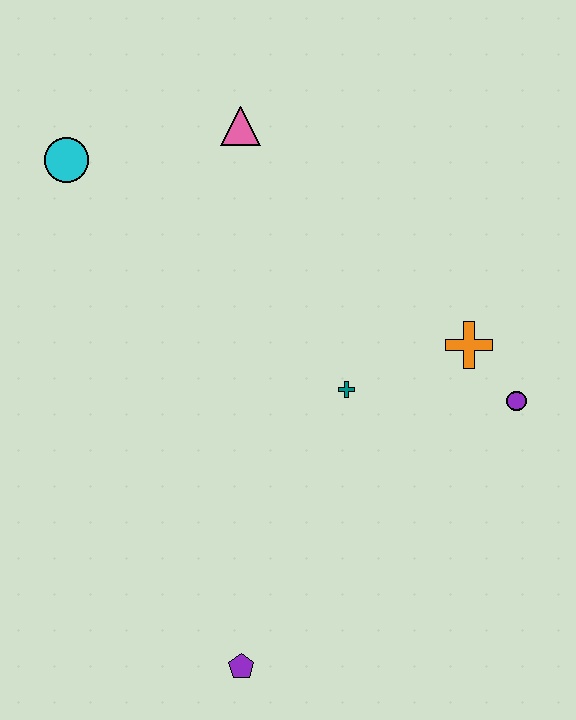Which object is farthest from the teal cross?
The cyan circle is farthest from the teal cross.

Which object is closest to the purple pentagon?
The teal cross is closest to the purple pentagon.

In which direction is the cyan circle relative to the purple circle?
The cyan circle is to the left of the purple circle.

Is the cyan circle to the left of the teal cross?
Yes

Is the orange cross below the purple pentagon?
No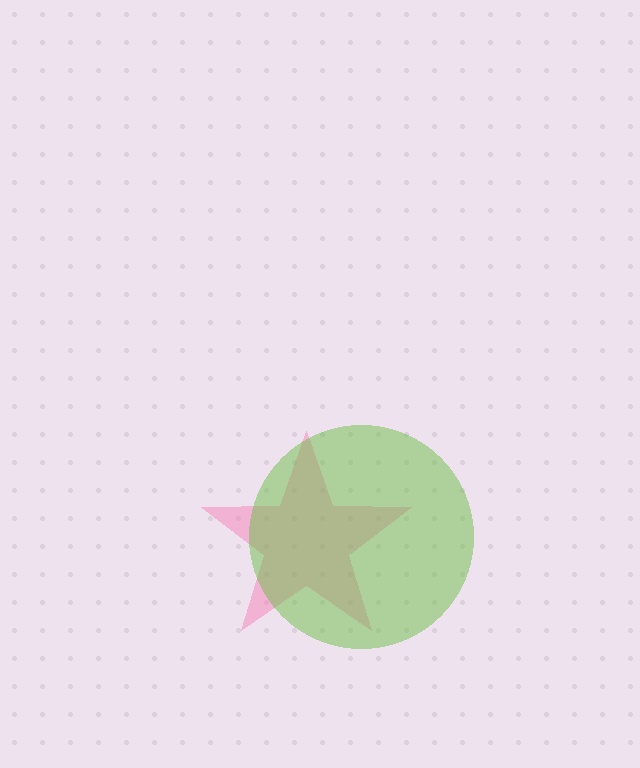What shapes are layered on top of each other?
The layered shapes are: a pink star, a lime circle.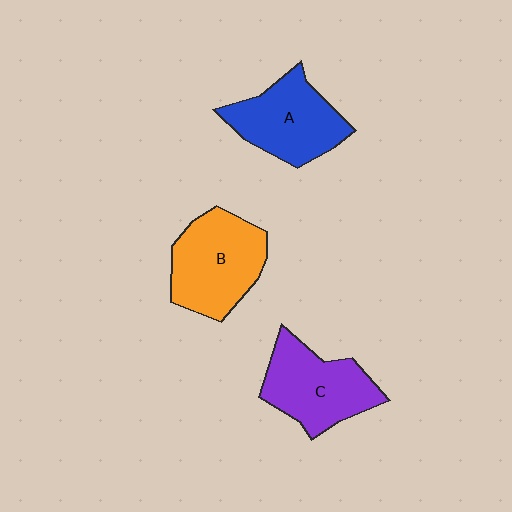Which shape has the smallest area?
Shape A (blue).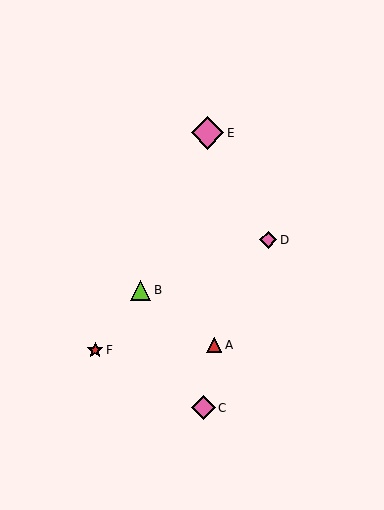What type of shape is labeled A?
Shape A is a red triangle.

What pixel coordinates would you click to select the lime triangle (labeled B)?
Click at (141, 290) to select the lime triangle B.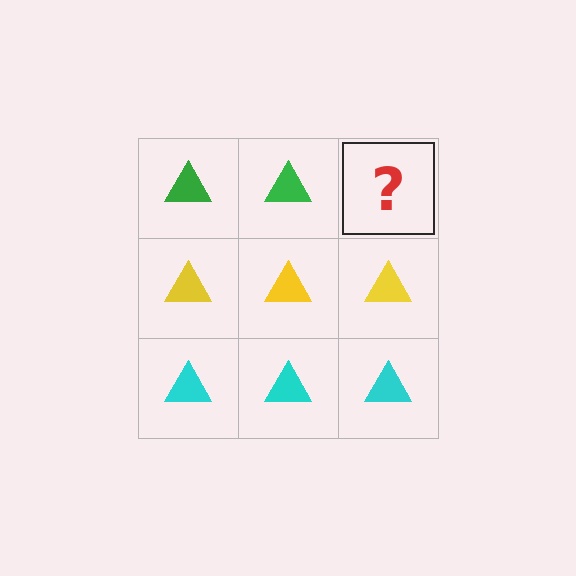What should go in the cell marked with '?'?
The missing cell should contain a green triangle.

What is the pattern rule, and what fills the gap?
The rule is that each row has a consistent color. The gap should be filled with a green triangle.